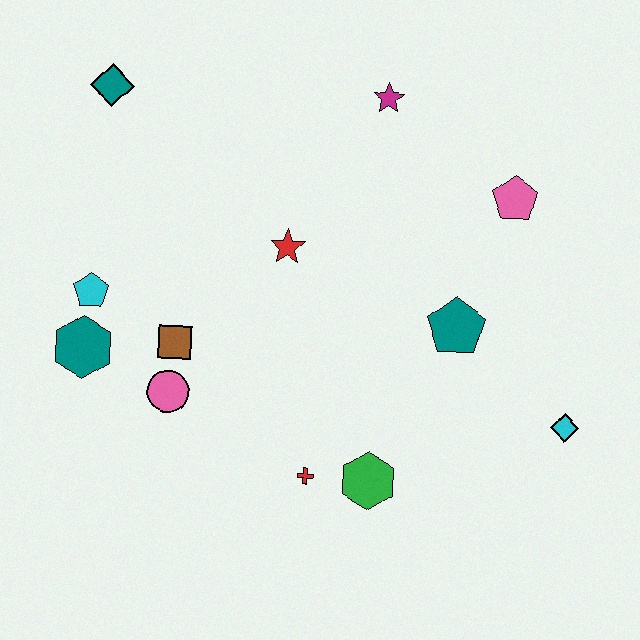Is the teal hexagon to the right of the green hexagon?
No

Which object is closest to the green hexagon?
The red cross is closest to the green hexagon.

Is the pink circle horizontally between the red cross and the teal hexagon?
Yes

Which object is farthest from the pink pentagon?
The teal hexagon is farthest from the pink pentagon.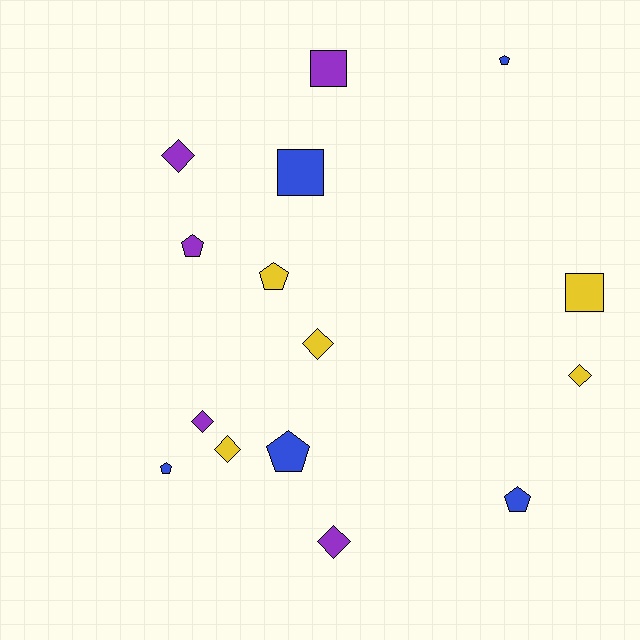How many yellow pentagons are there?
There is 1 yellow pentagon.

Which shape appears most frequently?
Diamond, with 6 objects.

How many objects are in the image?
There are 15 objects.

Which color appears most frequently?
Purple, with 5 objects.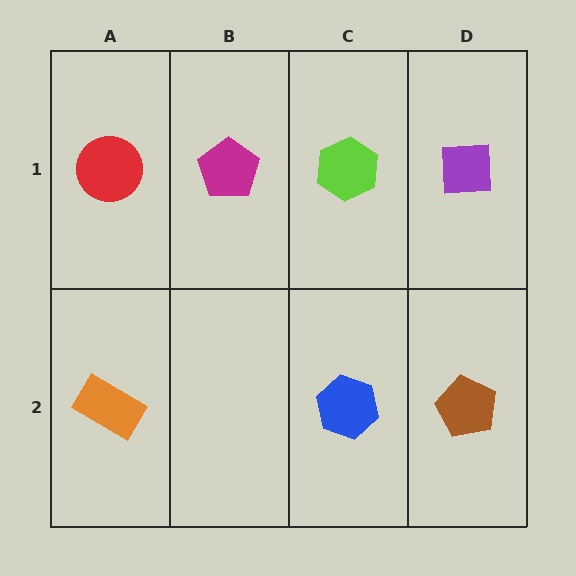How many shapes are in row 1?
4 shapes.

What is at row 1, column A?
A red circle.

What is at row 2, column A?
An orange rectangle.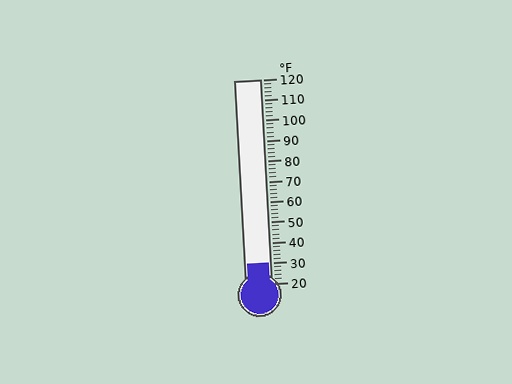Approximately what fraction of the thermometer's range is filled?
The thermometer is filled to approximately 10% of its range.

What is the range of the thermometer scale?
The thermometer scale ranges from 20°F to 120°F.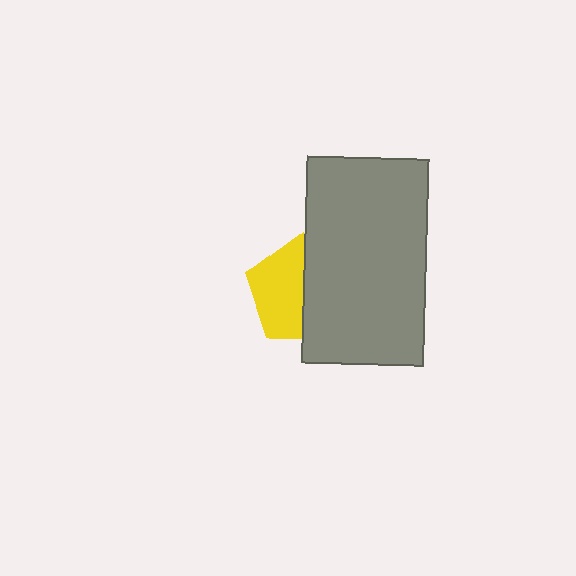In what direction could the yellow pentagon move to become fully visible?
The yellow pentagon could move left. That would shift it out from behind the gray rectangle entirely.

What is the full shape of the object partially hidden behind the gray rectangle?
The partially hidden object is a yellow pentagon.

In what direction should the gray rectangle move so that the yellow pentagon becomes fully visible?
The gray rectangle should move right. That is the shortest direction to clear the overlap and leave the yellow pentagon fully visible.